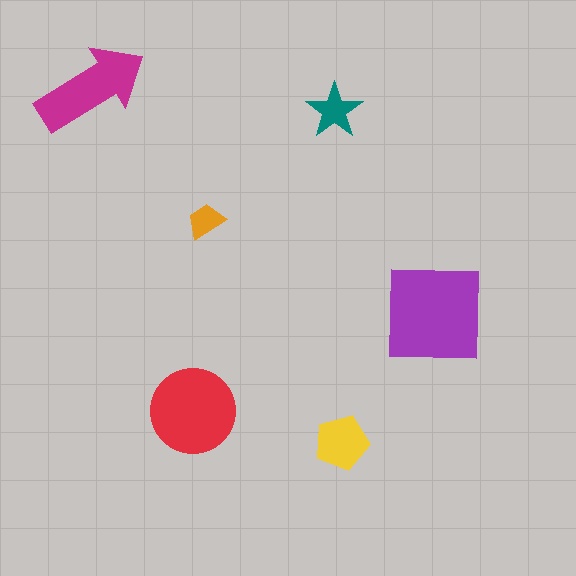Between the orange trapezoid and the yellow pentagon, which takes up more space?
The yellow pentagon.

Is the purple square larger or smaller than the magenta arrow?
Larger.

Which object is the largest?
The purple square.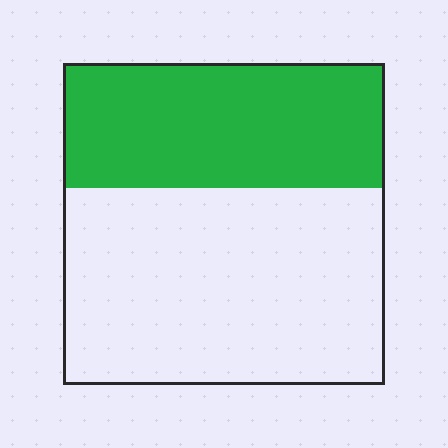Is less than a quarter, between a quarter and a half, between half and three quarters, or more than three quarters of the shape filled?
Between a quarter and a half.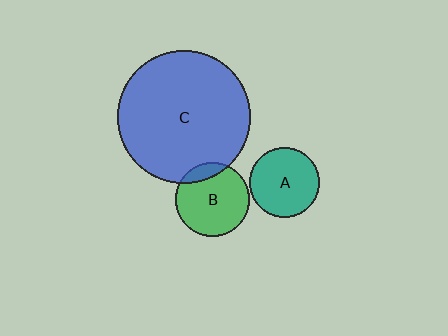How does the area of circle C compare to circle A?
Approximately 3.6 times.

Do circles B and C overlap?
Yes.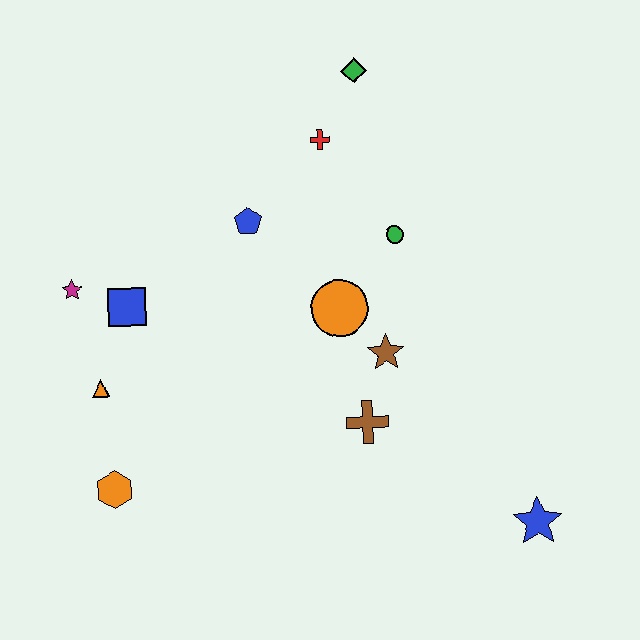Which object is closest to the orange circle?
The brown star is closest to the orange circle.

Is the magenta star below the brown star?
No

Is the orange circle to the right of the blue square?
Yes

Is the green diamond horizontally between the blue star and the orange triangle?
Yes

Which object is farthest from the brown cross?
The green diamond is farthest from the brown cross.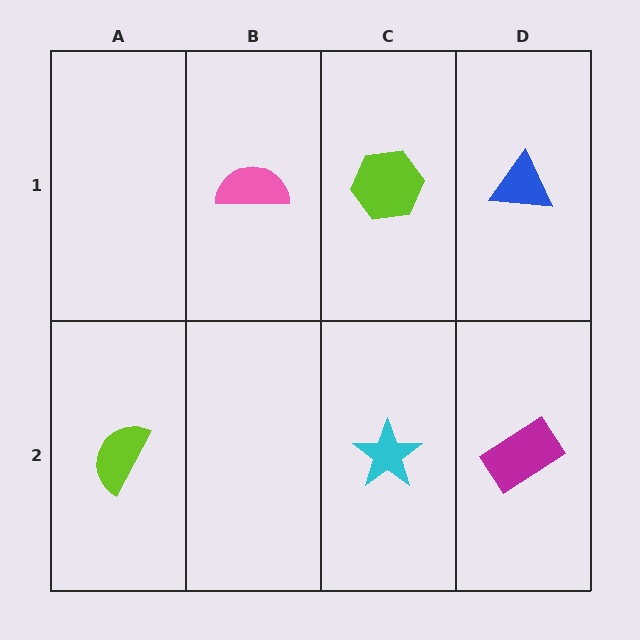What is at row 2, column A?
A lime semicircle.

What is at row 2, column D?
A magenta rectangle.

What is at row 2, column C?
A cyan star.